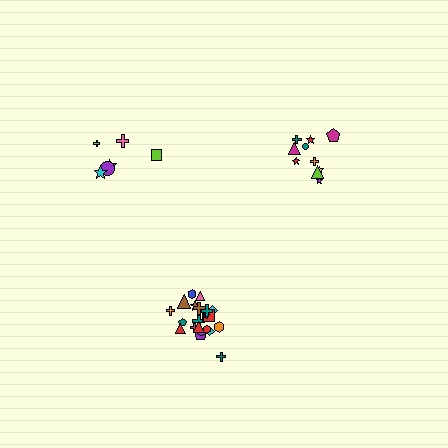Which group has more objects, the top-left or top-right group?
The top-right group.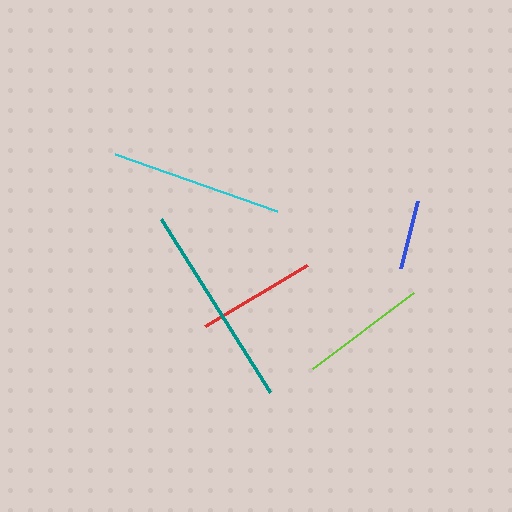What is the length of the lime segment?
The lime segment is approximately 126 pixels long.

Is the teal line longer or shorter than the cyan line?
The teal line is longer than the cyan line.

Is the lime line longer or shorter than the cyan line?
The cyan line is longer than the lime line.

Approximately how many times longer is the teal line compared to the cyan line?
The teal line is approximately 1.2 times the length of the cyan line.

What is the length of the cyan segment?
The cyan segment is approximately 171 pixels long.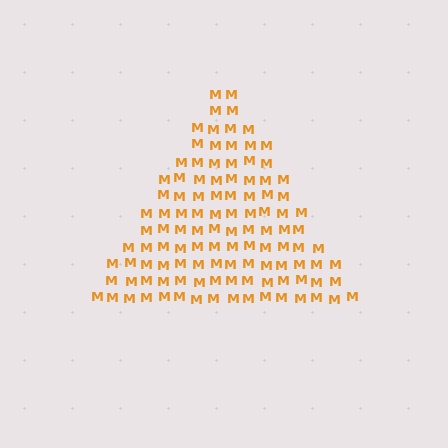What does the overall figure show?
The overall figure shows a triangle.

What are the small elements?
The small elements are letter M's.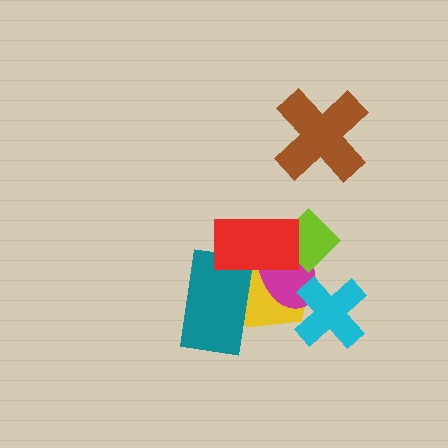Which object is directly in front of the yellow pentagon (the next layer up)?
The magenta ellipse is directly in front of the yellow pentagon.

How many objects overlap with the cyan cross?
2 objects overlap with the cyan cross.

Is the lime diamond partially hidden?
Yes, it is partially covered by another shape.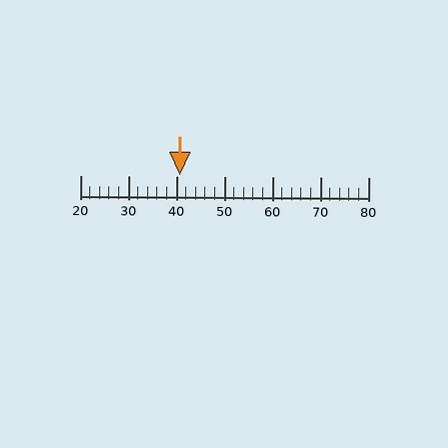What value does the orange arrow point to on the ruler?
The orange arrow points to approximately 41.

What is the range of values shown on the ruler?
The ruler shows values from 20 to 80.